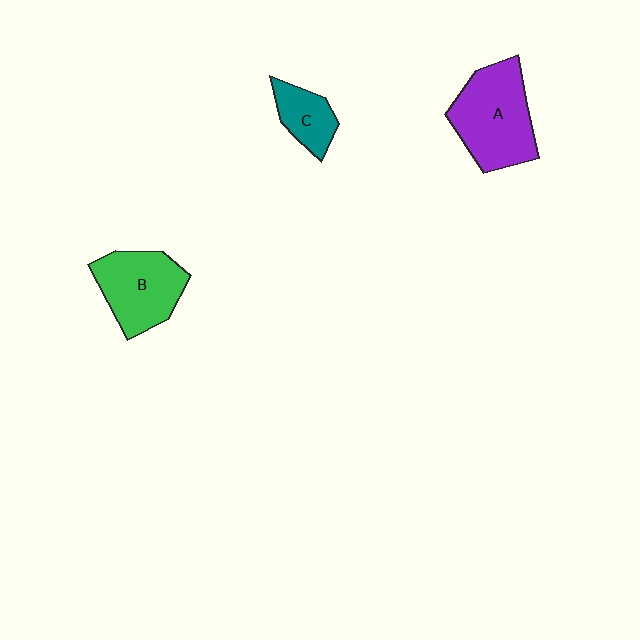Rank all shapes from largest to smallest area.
From largest to smallest: A (purple), B (green), C (teal).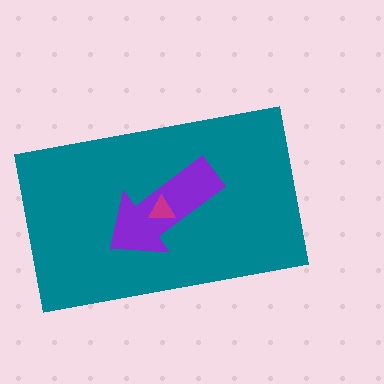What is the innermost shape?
The magenta triangle.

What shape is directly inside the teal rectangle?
The purple arrow.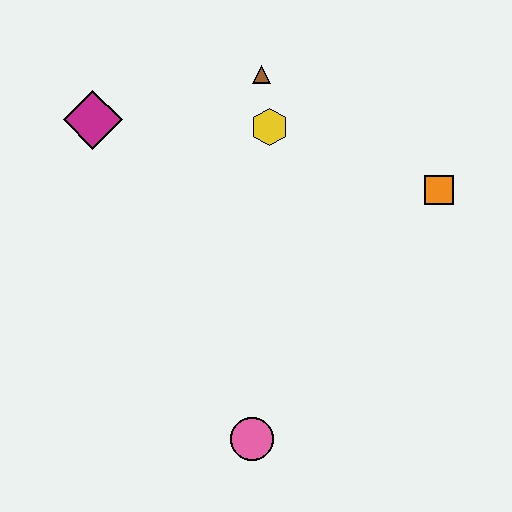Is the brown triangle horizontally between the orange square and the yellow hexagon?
No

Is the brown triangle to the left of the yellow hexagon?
Yes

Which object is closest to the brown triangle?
The yellow hexagon is closest to the brown triangle.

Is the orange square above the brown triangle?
No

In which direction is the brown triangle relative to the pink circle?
The brown triangle is above the pink circle.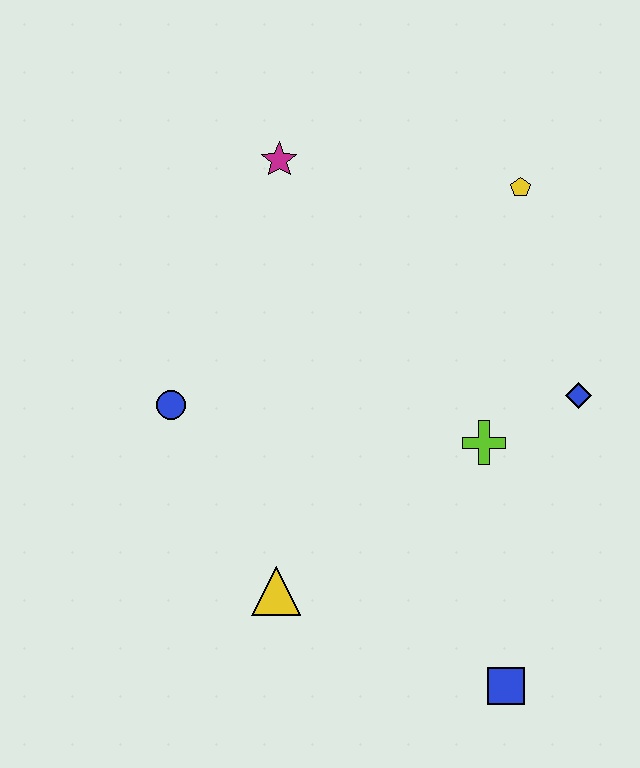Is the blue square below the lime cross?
Yes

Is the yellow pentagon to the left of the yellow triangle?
No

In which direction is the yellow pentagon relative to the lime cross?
The yellow pentagon is above the lime cross.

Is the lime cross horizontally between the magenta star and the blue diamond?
Yes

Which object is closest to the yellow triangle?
The blue circle is closest to the yellow triangle.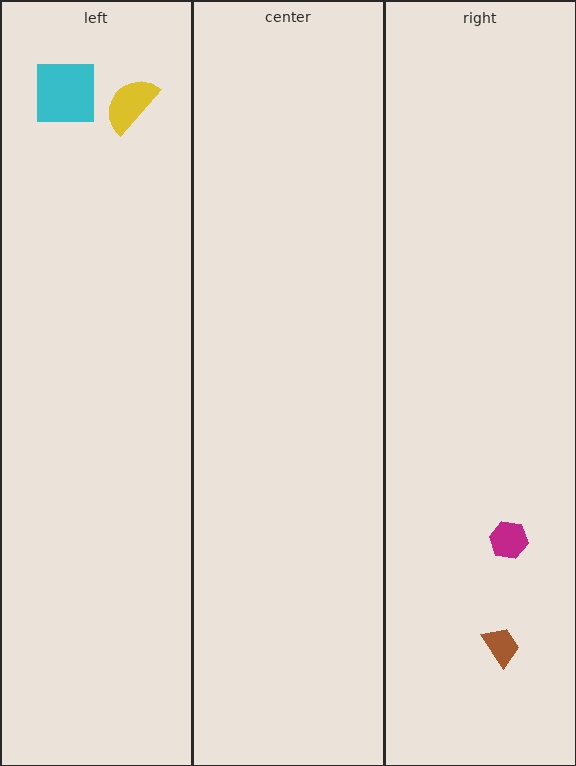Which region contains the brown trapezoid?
The right region.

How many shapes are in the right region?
2.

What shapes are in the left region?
The yellow semicircle, the cyan square.